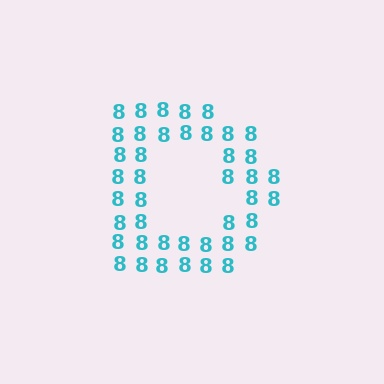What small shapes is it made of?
It is made of small digit 8's.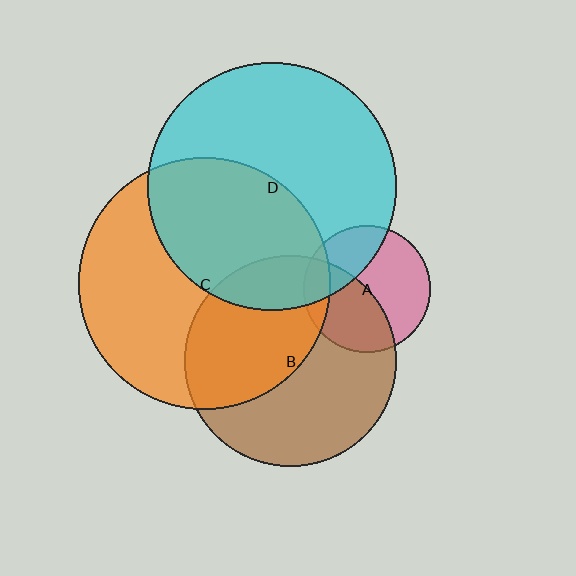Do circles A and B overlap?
Yes.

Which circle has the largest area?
Circle C (orange).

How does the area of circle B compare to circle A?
Approximately 2.8 times.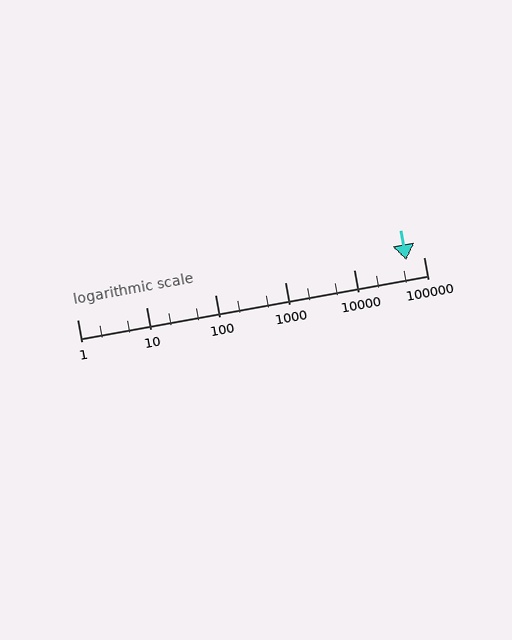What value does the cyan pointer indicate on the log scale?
The pointer indicates approximately 56000.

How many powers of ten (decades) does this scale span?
The scale spans 5 decades, from 1 to 100000.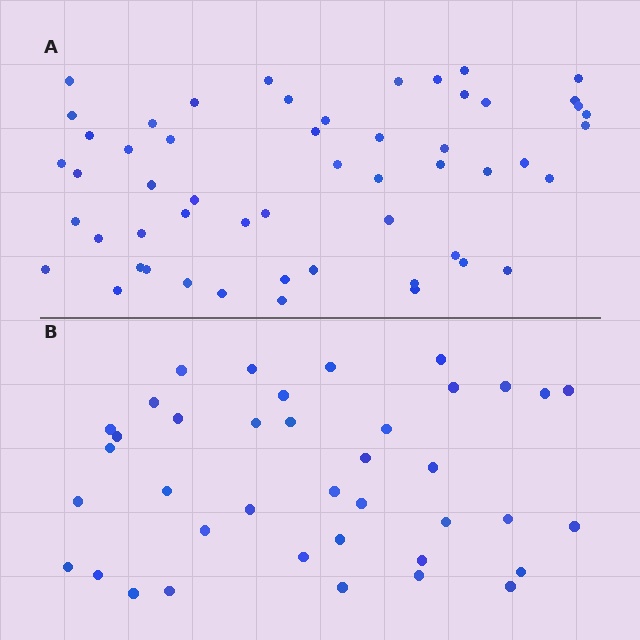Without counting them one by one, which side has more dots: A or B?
Region A (the top region) has more dots.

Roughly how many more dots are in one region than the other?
Region A has approximately 15 more dots than region B.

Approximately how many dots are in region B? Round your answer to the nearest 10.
About 40 dots. (The exact count is 39, which rounds to 40.)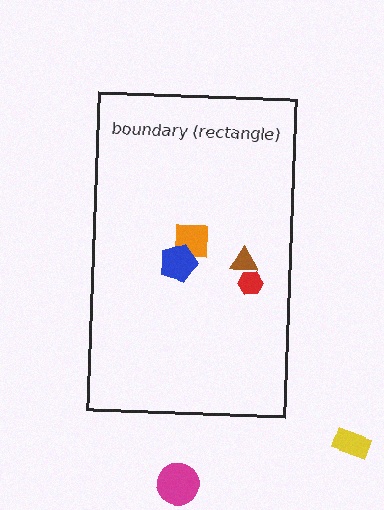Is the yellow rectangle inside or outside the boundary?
Outside.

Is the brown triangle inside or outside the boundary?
Inside.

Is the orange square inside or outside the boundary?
Inside.